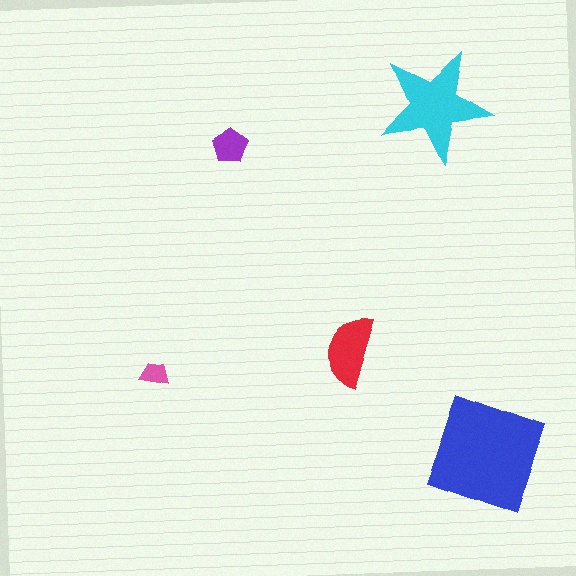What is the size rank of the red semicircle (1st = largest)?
3rd.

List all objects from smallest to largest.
The pink trapezoid, the purple pentagon, the red semicircle, the cyan star, the blue square.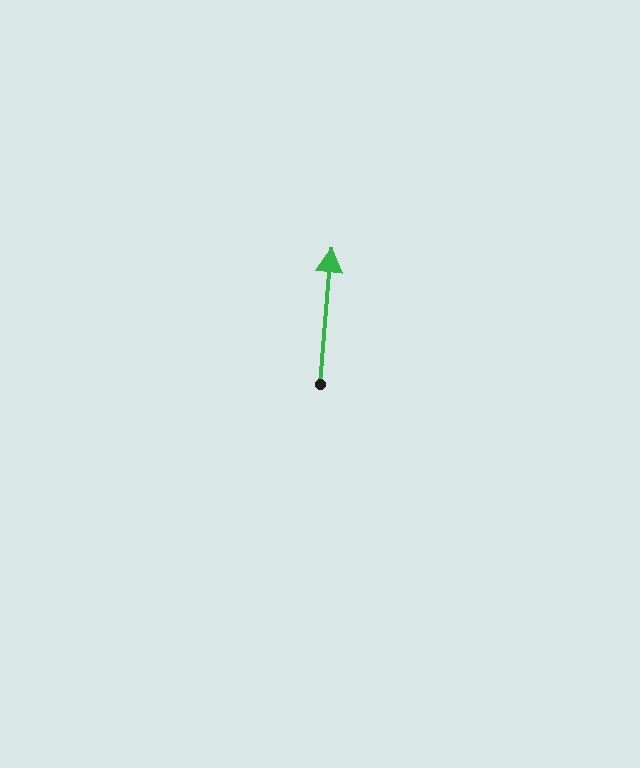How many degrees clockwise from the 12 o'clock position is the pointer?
Approximately 5 degrees.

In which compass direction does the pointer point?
North.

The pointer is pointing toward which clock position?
Roughly 12 o'clock.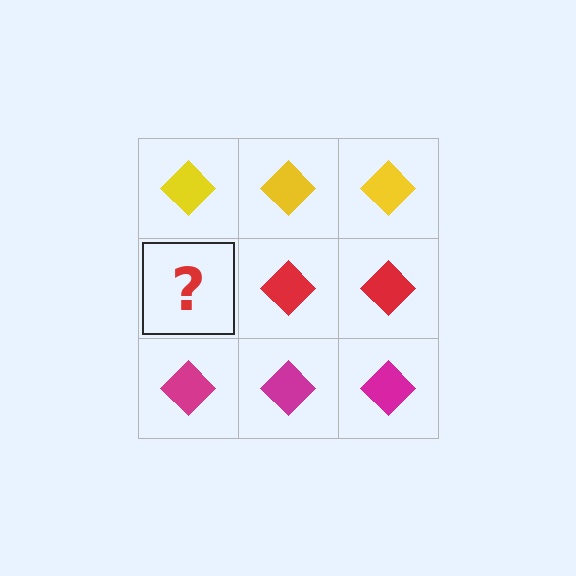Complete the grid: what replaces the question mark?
The question mark should be replaced with a red diamond.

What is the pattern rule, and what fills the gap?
The rule is that each row has a consistent color. The gap should be filled with a red diamond.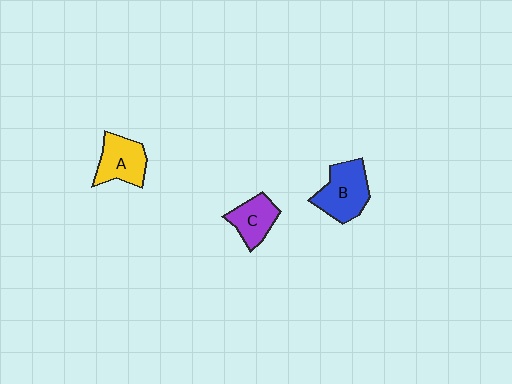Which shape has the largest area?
Shape B (blue).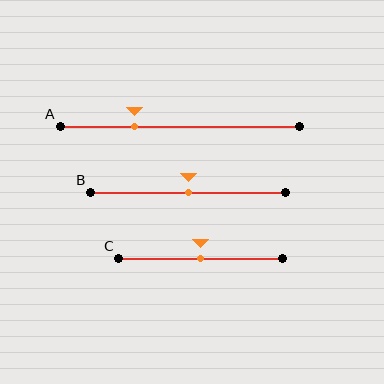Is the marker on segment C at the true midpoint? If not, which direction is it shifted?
Yes, the marker on segment C is at the true midpoint.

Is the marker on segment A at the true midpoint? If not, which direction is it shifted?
No, the marker on segment A is shifted to the left by about 19% of the segment length.